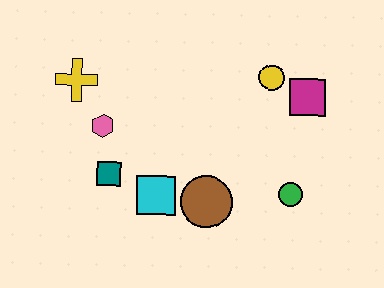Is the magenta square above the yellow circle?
No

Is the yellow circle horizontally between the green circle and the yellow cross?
Yes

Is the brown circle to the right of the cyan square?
Yes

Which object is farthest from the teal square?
The magenta square is farthest from the teal square.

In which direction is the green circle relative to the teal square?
The green circle is to the right of the teal square.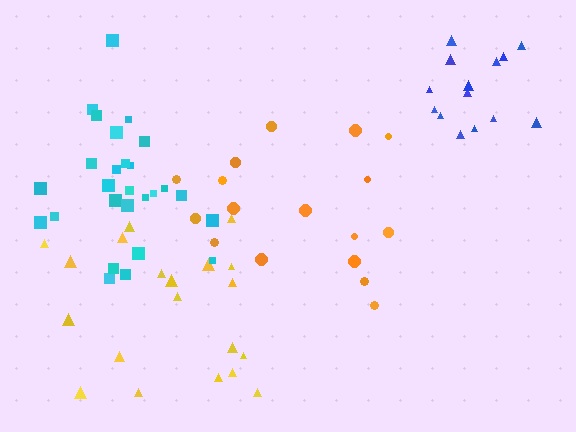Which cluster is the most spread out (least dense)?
Orange.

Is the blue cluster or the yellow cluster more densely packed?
Blue.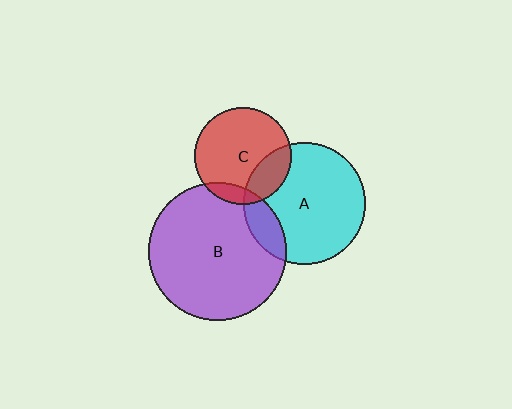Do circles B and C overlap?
Yes.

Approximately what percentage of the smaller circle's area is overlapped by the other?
Approximately 10%.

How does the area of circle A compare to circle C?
Approximately 1.6 times.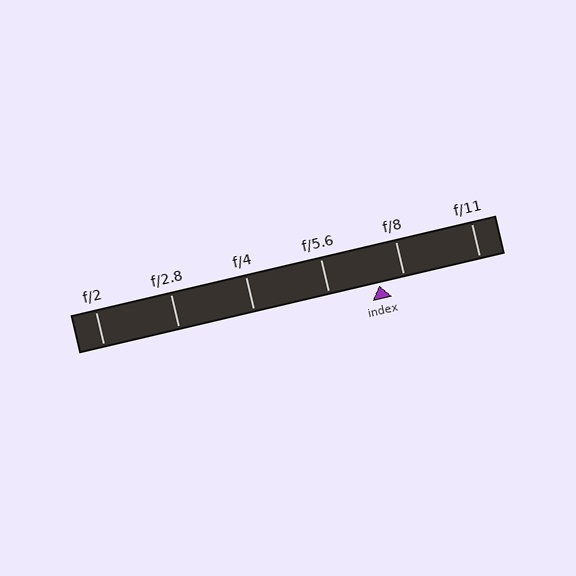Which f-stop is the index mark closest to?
The index mark is closest to f/8.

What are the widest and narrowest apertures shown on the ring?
The widest aperture shown is f/2 and the narrowest is f/11.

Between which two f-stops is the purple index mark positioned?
The index mark is between f/5.6 and f/8.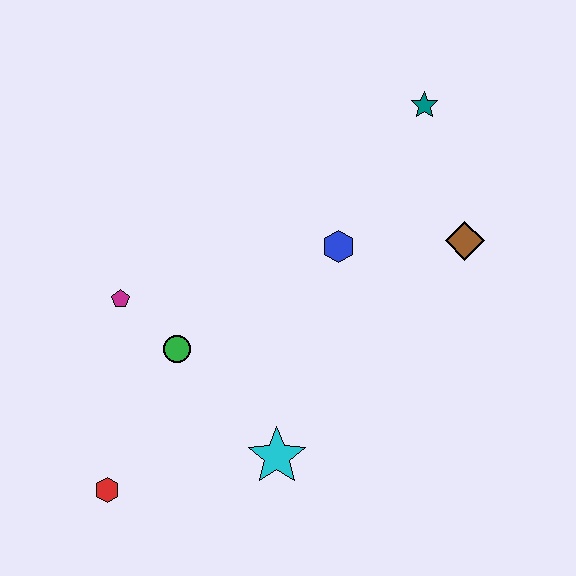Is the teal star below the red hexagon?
No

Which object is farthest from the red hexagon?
The teal star is farthest from the red hexagon.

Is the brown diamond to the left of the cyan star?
No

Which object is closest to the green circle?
The magenta pentagon is closest to the green circle.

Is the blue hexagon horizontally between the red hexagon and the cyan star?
No